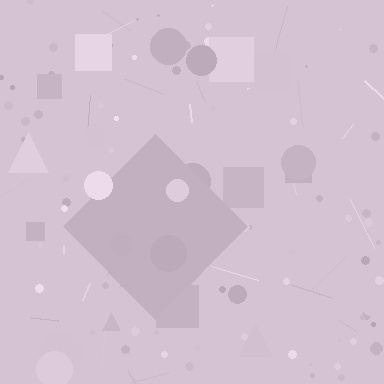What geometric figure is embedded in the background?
A diamond is embedded in the background.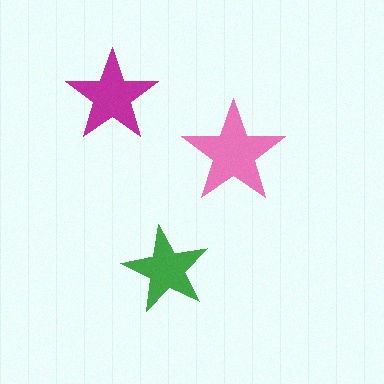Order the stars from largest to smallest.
the pink one, the magenta one, the green one.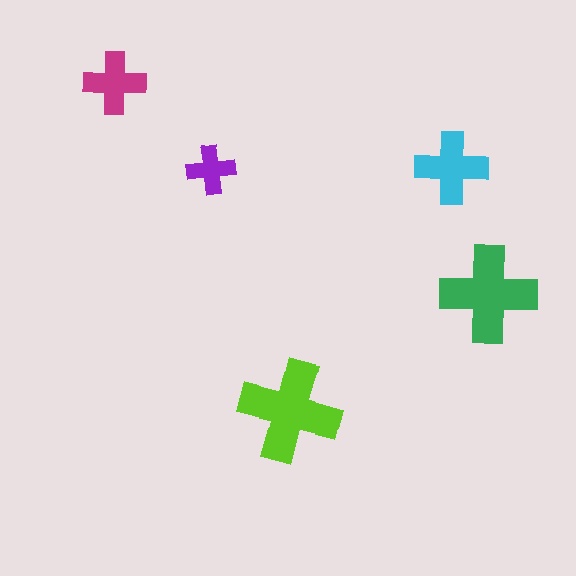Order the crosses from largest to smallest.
the lime one, the green one, the cyan one, the magenta one, the purple one.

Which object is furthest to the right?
The green cross is rightmost.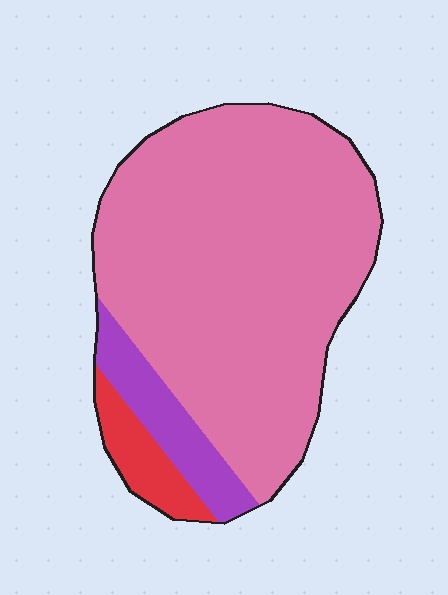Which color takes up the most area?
Pink, at roughly 80%.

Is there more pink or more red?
Pink.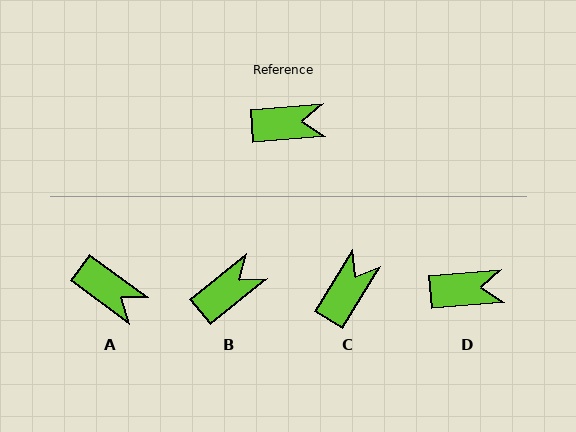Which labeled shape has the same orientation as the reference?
D.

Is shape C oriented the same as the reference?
No, it is off by about 54 degrees.